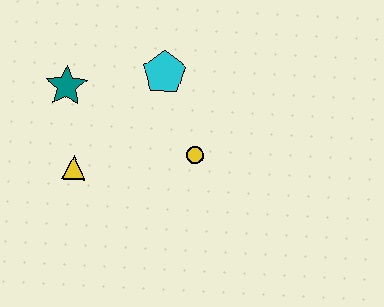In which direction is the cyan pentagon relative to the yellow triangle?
The cyan pentagon is above the yellow triangle.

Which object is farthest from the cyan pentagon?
The yellow triangle is farthest from the cyan pentagon.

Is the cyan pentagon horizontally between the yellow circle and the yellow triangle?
Yes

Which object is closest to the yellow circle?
The cyan pentagon is closest to the yellow circle.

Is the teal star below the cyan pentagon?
Yes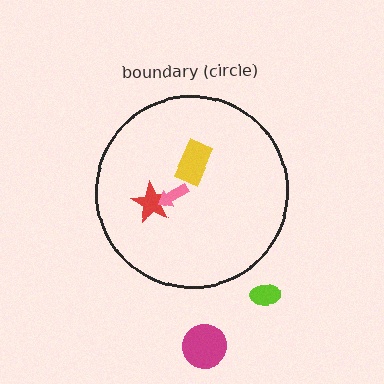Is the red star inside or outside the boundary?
Inside.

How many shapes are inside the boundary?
3 inside, 2 outside.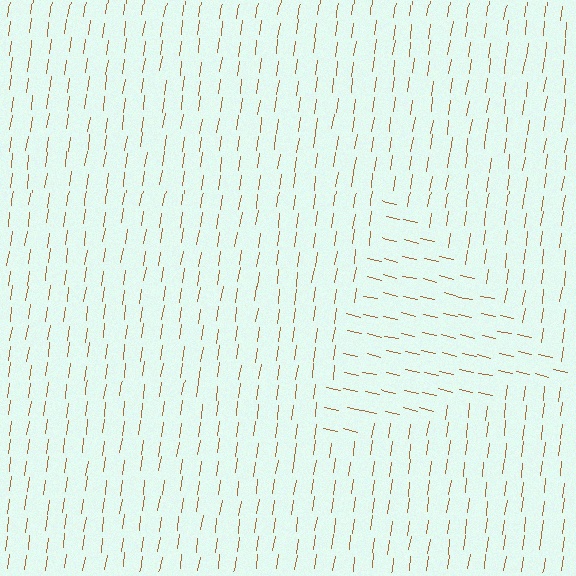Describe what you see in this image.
The image is filled with small brown line segments. A triangle region in the image has lines oriented differently from the surrounding lines, creating a visible texture boundary.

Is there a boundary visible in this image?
Yes, there is a texture boundary formed by a change in line orientation.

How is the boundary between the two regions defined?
The boundary is defined purely by a change in line orientation (approximately 85 degrees difference). All lines are the same color and thickness.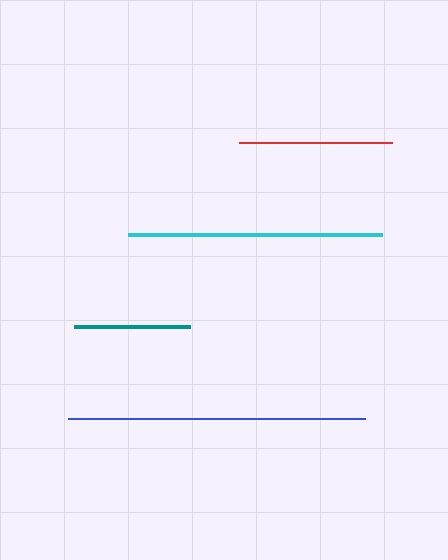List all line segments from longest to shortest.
From longest to shortest: blue, cyan, red, teal.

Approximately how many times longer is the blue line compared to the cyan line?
The blue line is approximately 1.2 times the length of the cyan line.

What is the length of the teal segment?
The teal segment is approximately 116 pixels long.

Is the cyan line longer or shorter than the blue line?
The blue line is longer than the cyan line.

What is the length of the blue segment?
The blue segment is approximately 297 pixels long.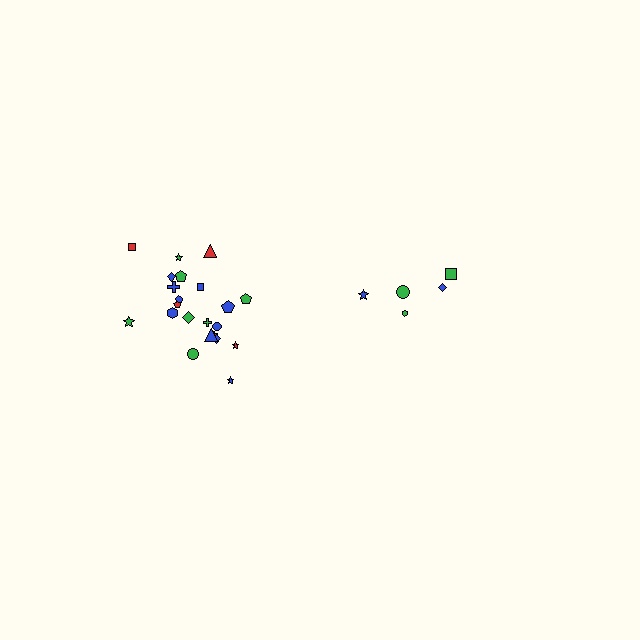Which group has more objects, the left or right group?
The left group.